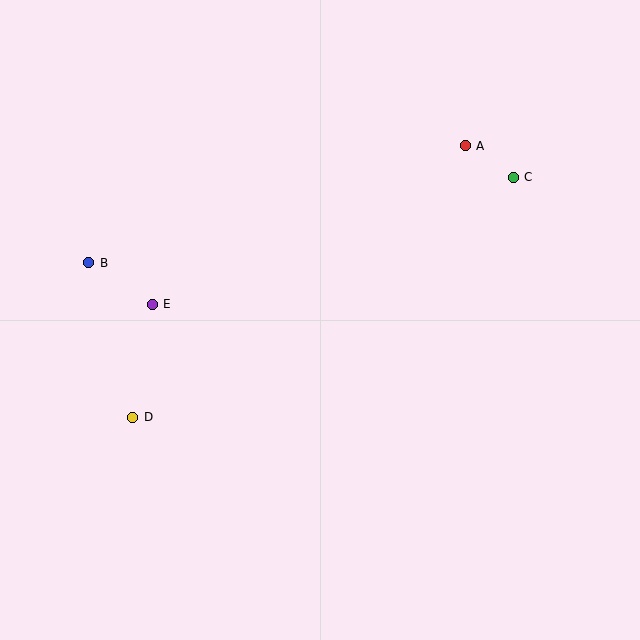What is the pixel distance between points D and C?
The distance between D and C is 450 pixels.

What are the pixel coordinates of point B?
Point B is at (89, 263).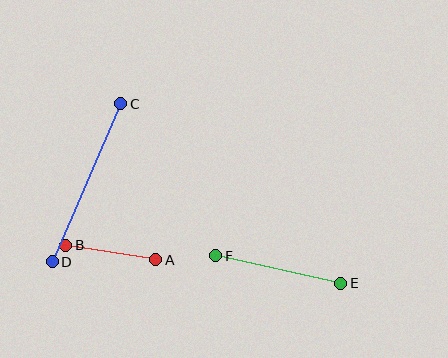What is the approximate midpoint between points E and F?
The midpoint is at approximately (278, 270) pixels.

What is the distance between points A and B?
The distance is approximately 92 pixels.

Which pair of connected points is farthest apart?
Points C and D are farthest apart.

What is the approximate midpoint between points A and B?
The midpoint is at approximately (111, 253) pixels.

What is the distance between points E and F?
The distance is approximately 128 pixels.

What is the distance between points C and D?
The distance is approximately 172 pixels.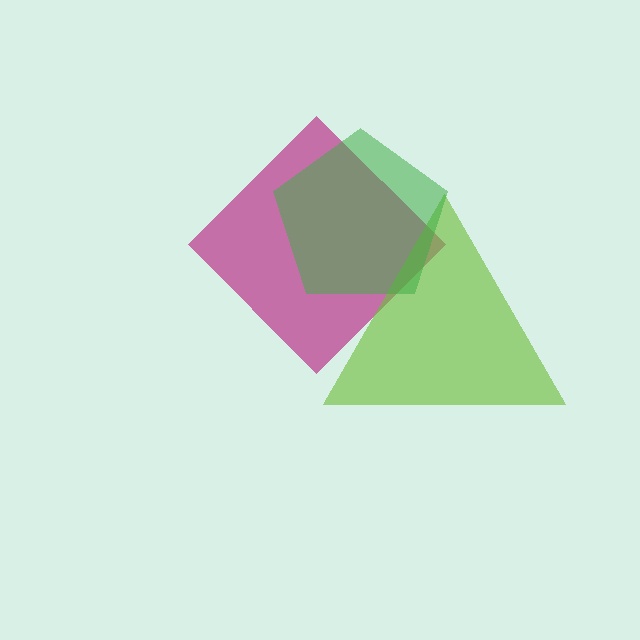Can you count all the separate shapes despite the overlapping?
Yes, there are 3 separate shapes.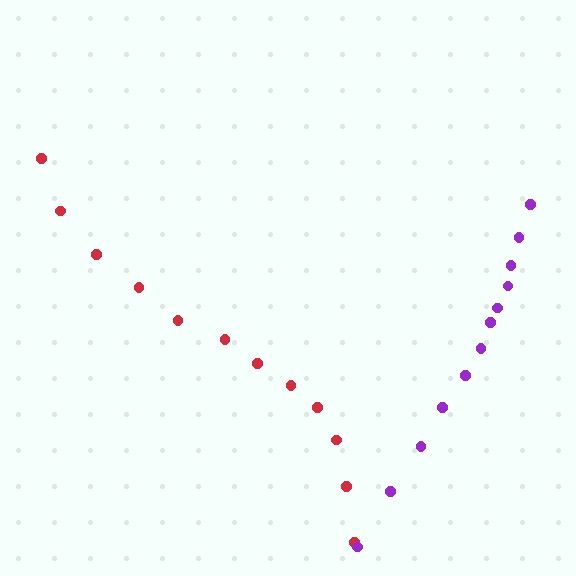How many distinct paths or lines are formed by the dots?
There are 2 distinct paths.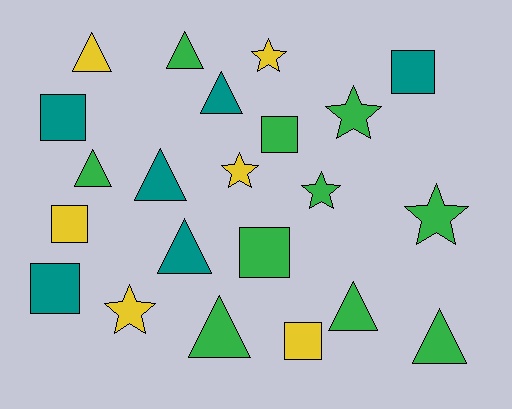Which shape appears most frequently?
Triangle, with 9 objects.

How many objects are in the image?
There are 22 objects.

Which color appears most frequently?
Green, with 10 objects.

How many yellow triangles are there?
There is 1 yellow triangle.